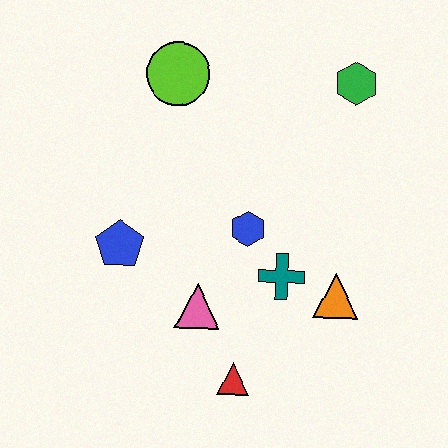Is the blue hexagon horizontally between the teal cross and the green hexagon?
No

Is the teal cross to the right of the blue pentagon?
Yes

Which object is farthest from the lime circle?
The red triangle is farthest from the lime circle.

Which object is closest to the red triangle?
The pink triangle is closest to the red triangle.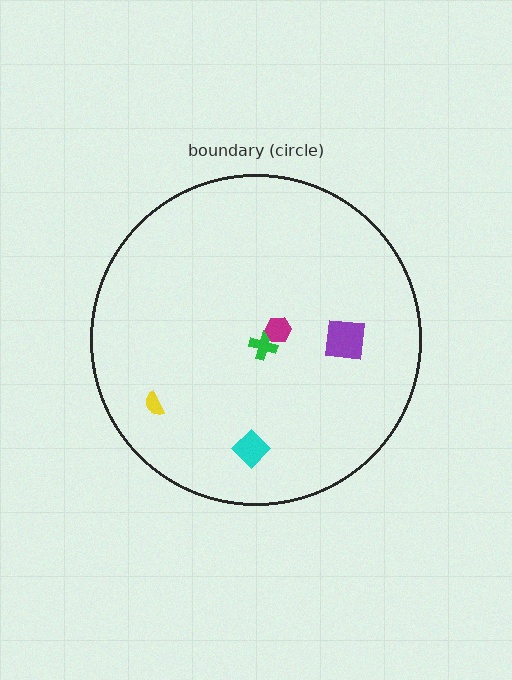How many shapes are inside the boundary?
5 inside, 0 outside.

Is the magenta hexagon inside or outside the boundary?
Inside.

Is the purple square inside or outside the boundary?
Inside.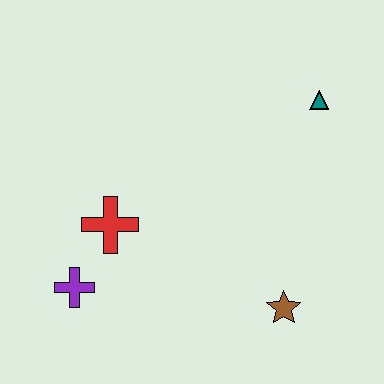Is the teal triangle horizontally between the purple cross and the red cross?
No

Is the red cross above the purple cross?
Yes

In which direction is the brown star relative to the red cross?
The brown star is to the right of the red cross.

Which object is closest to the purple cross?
The red cross is closest to the purple cross.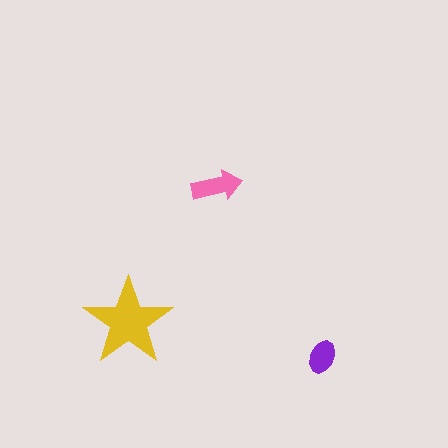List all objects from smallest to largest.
The purple ellipse, the pink arrow, the yellow star.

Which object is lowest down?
The purple ellipse is bottommost.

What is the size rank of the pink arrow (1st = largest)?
2nd.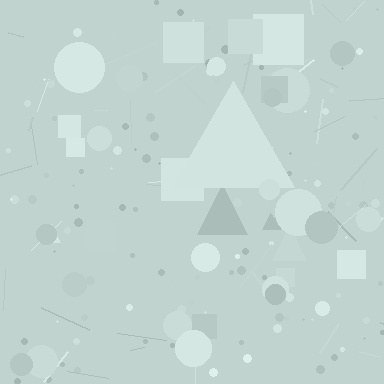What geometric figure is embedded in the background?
A triangle is embedded in the background.